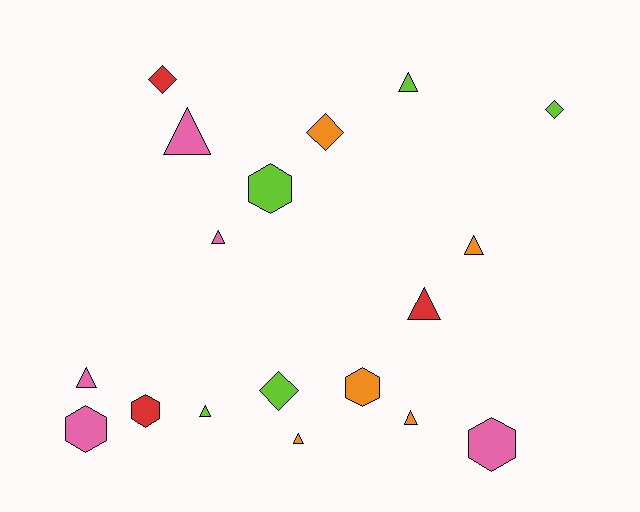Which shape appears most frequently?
Triangle, with 9 objects.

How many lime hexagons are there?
There is 1 lime hexagon.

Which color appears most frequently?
Orange, with 5 objects.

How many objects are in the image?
There are 18 objects.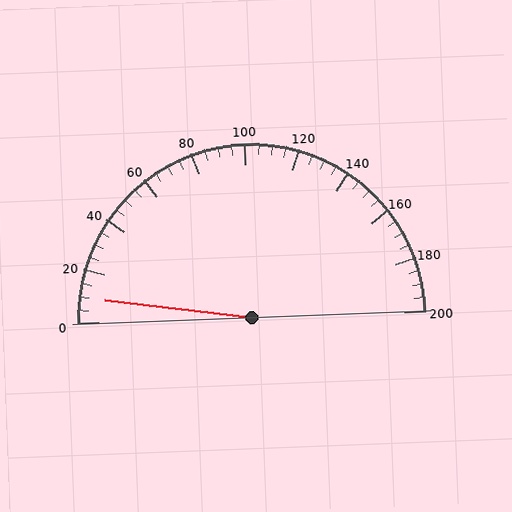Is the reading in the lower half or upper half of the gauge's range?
The reading is in the lower half of the range (0 to 200).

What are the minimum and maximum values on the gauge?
The gauge ranges from 0 to 200.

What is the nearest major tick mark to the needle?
The nearest major tick mark is 0.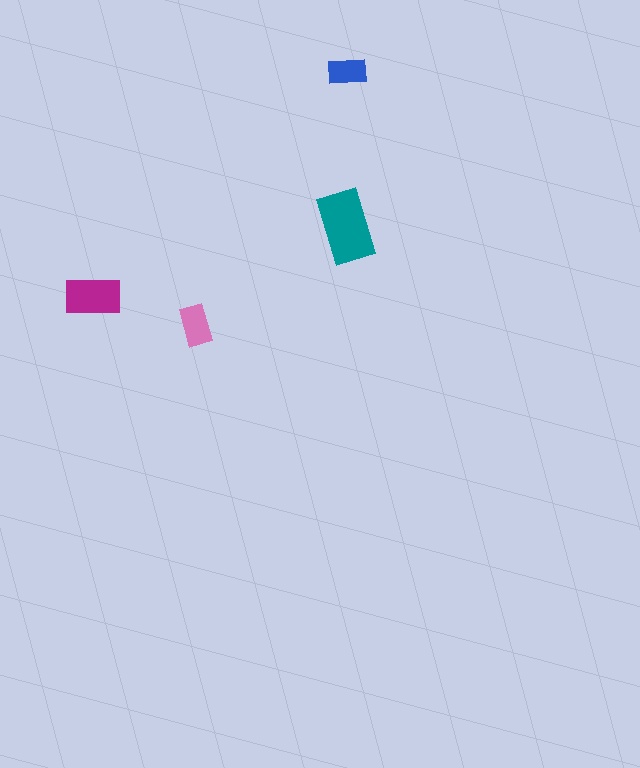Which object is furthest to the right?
The blue rectangle is rightmost.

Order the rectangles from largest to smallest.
the teal one, the magenta one, the pink one, the blue one.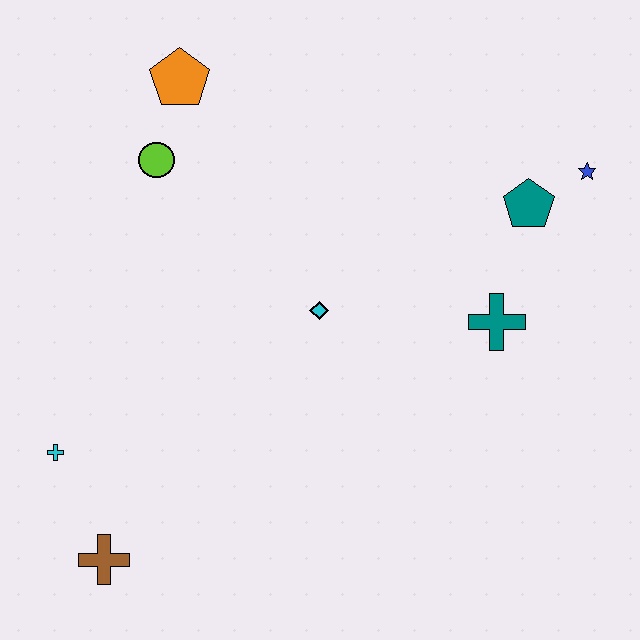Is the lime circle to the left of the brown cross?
No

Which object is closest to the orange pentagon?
The lime circle is closest to the orange pentagon.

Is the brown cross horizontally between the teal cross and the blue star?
No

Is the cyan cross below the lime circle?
Yes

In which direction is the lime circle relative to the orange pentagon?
The lime circle is below the orange pentagon.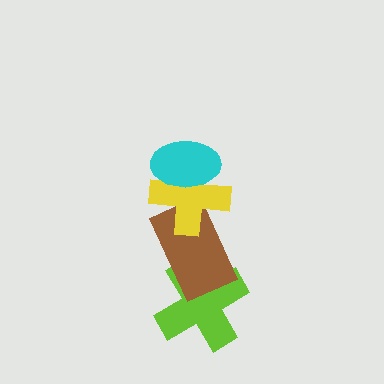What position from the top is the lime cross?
The lime cross is 4th from the top.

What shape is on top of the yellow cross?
The cyan ellipse is on top of the yellow cross.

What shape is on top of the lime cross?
The brown rectangle is on top of the lime cross.